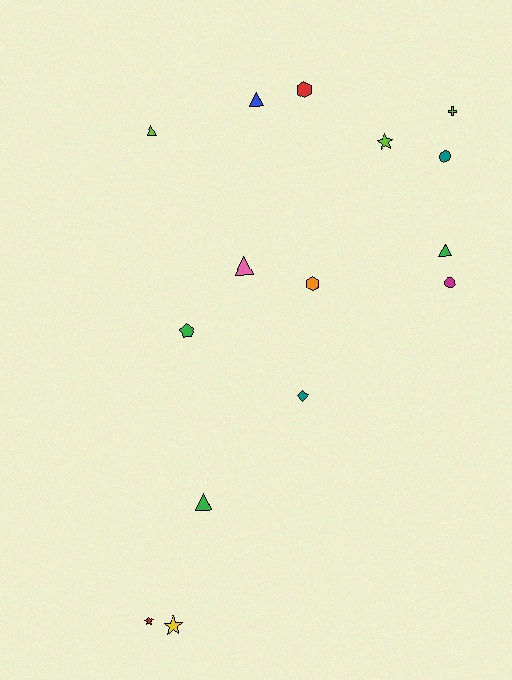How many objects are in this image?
There are 15 objects.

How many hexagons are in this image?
There are 2 hexagons.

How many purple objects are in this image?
There are no purple objects.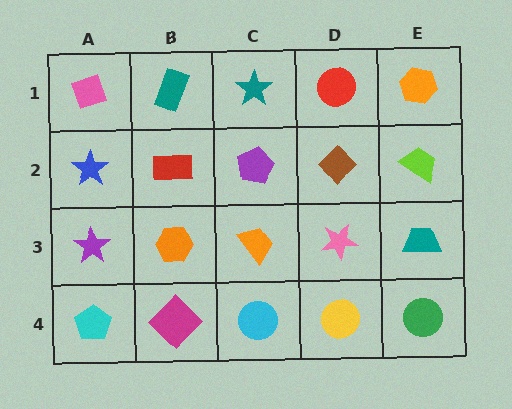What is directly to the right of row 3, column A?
An orange hexagon.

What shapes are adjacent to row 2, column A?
A pink diamond (row 1, column A), a purple star (row 3, column A), a red rectangle (row 2, column B).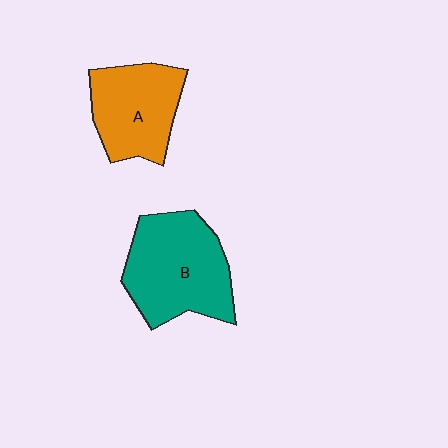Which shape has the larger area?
Shape B (teal).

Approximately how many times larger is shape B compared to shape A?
Approximately 1.3 times.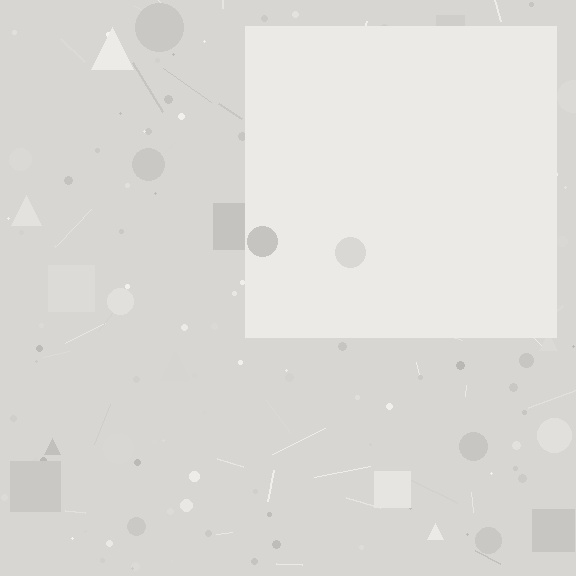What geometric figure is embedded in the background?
A square is embedded in the background.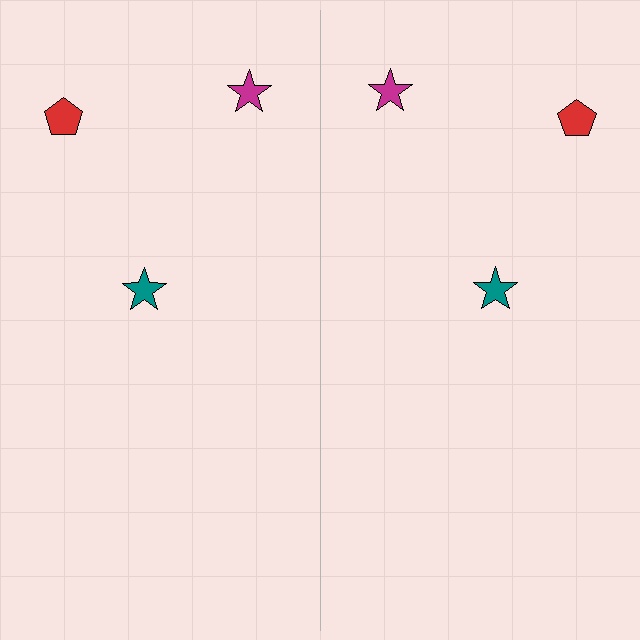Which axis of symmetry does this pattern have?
The pattern has a vertical axis of symmetry running through the center of the image.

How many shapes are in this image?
There are 6 shapes in this image.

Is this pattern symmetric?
Yes, this pattern has bilateral (reflection) symmetry.